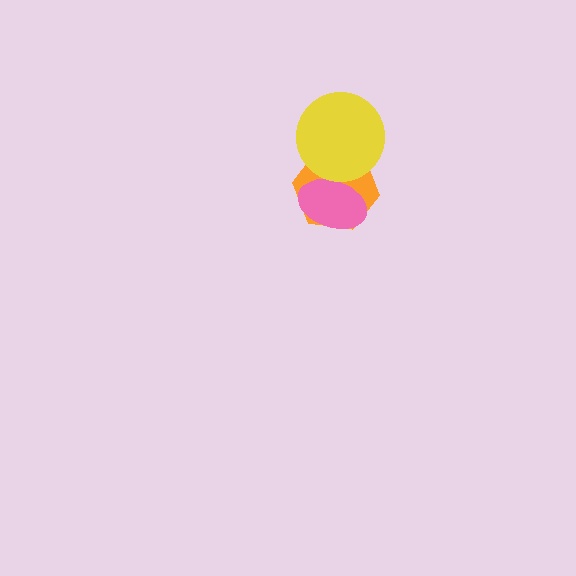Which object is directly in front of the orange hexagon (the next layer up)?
The pink ellipse is directly in front of the orange hexagon.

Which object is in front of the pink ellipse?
The yellow circle is in front of the pink ellipse.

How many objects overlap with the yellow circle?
2 objects overlap with the yellow circle.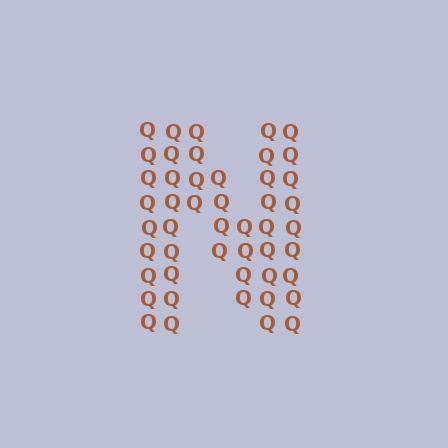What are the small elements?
The small elements are letter Q's.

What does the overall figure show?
The overall figure shows the letter N.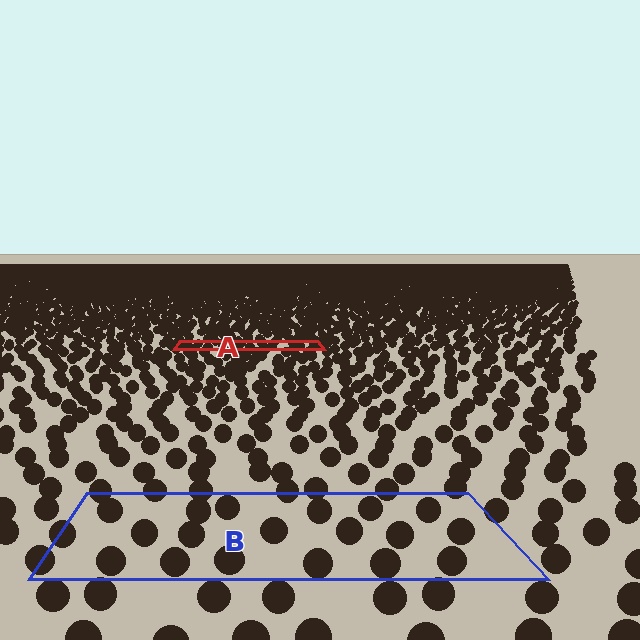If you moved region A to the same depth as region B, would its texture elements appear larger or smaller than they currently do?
They would appear larger. At a closer depth, the same texture elements are projected at a bigger on-screen size.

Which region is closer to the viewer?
Region B is closer. The texture elements there are larger and more spread out.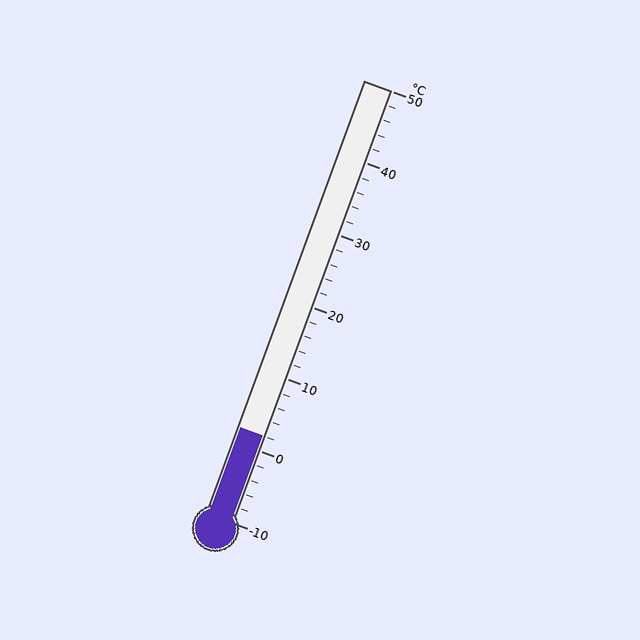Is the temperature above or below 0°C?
The temperature is above 0°C.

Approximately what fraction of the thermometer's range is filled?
The thermometer is filled to approximately 20% of its range.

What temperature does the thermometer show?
The thermometer shows approximately 2°C.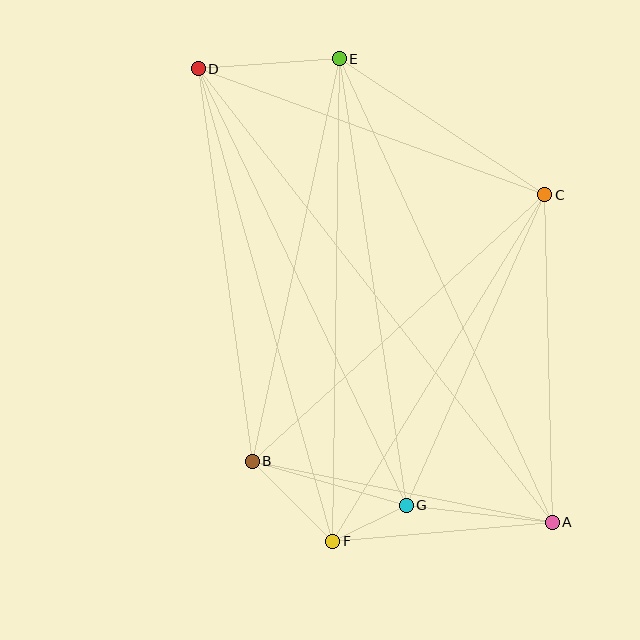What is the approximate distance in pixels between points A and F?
The distance between A and F is approximately 220 pixels.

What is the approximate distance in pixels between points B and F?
The distance between B and F is approximately 113 pixels.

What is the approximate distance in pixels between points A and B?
The distance between A and B is approximately 306 pixels.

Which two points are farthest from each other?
Points A and D are farthest from each other.